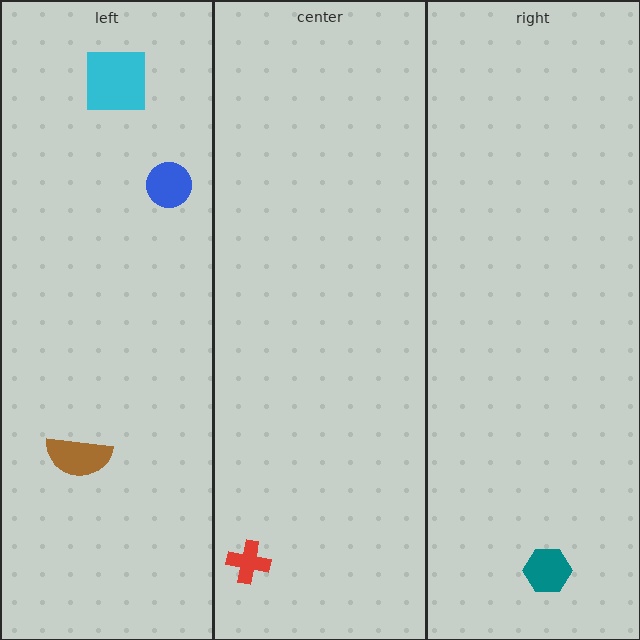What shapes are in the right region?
The teal hexagon.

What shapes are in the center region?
The red cross.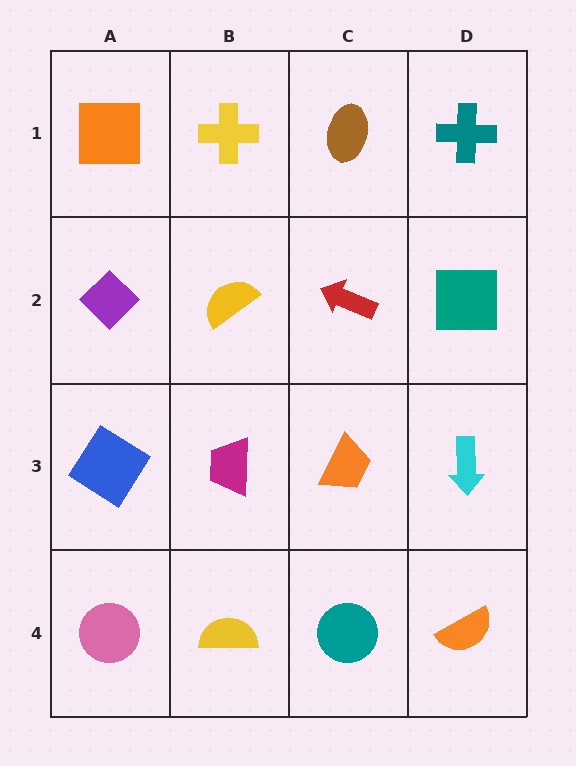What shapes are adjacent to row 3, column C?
A red arrow (row 2, column C), a teal circle (row 4, column C), a magenta trapezoid (row 3, column B), a cyan arrow (row 3, column D).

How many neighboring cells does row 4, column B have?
3.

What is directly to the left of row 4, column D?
A teal circle.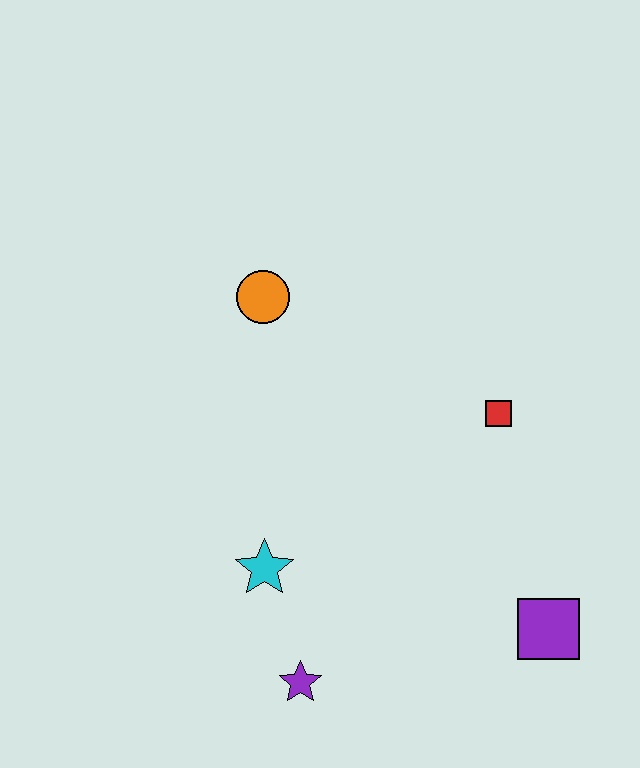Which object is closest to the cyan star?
The purple star is closest to the cyan star.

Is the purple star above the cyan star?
No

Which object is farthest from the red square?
The purple star is farthest from the red square.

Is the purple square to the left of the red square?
No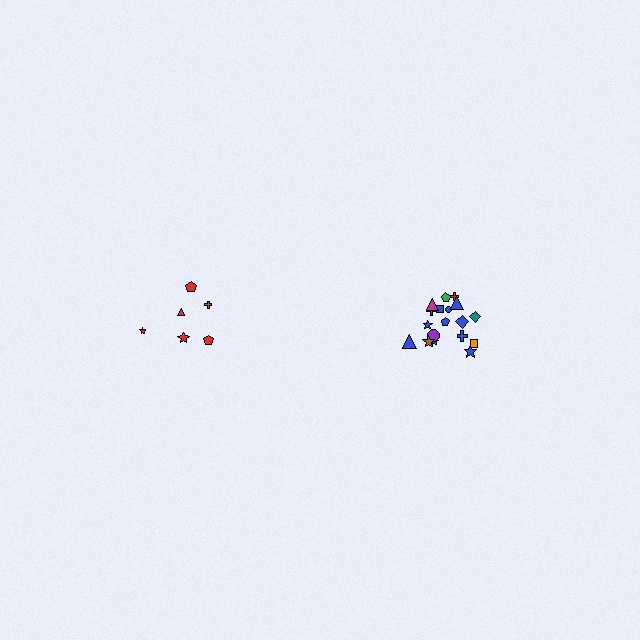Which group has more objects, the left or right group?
The right group.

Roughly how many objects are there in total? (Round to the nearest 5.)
Roughly 25 objects in total.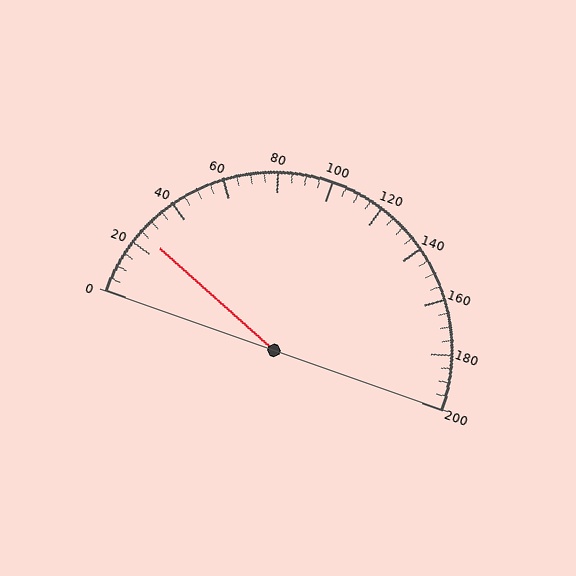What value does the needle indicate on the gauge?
The needle indicates approximately 25.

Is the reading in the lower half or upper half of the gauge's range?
The reading is in the lower half of the range (0 to 200).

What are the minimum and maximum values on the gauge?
The gauge ranges from 0 to 200.